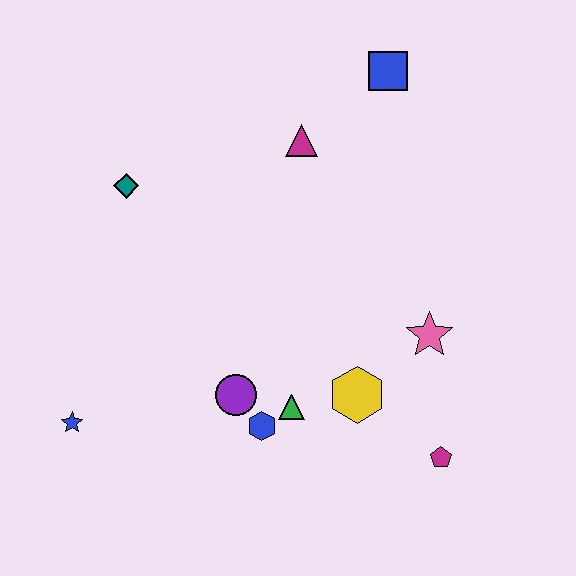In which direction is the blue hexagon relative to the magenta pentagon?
The blue hexagon is to the left of the magenta pentagon.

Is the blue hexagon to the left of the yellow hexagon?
Yes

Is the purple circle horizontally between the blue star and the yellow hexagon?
Yes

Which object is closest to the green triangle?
The blue hexagon is closest to the green triangle.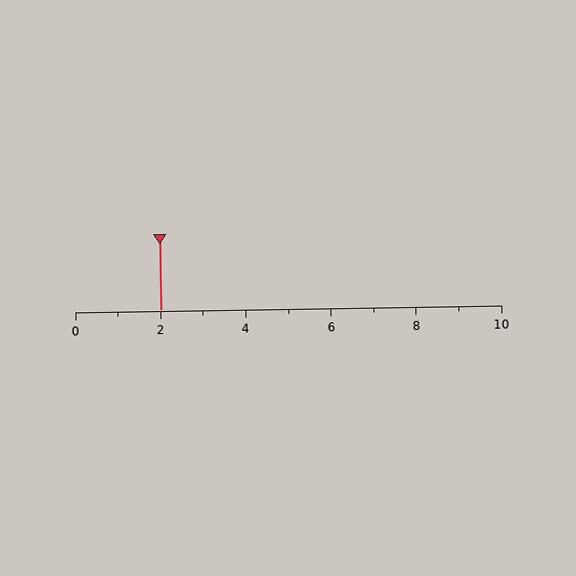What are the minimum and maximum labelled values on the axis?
The axis runs from 0 to 10.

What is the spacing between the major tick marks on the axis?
The major ticks are spaced 2 apart.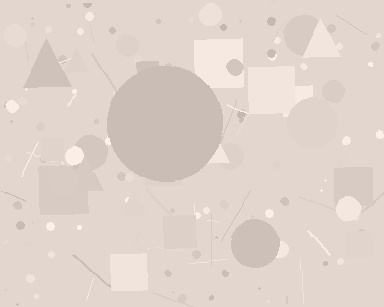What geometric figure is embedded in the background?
A circle is embedded in the background.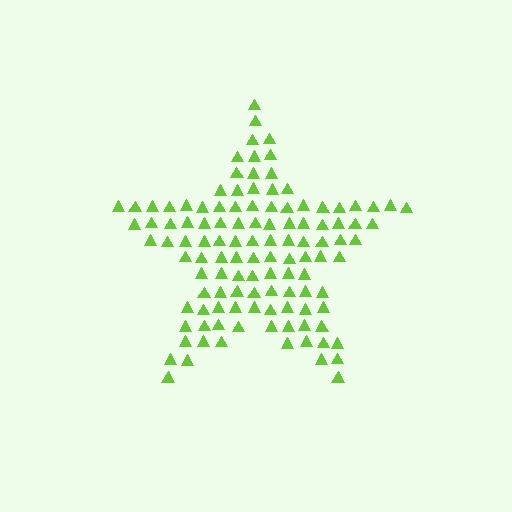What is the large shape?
The large shape is a star.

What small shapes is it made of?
It is made of small triangles.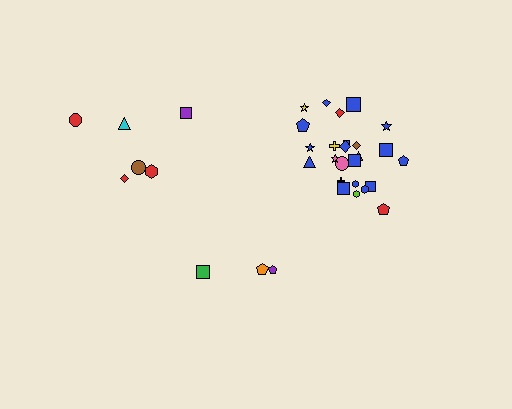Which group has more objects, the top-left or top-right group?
The top-right group.